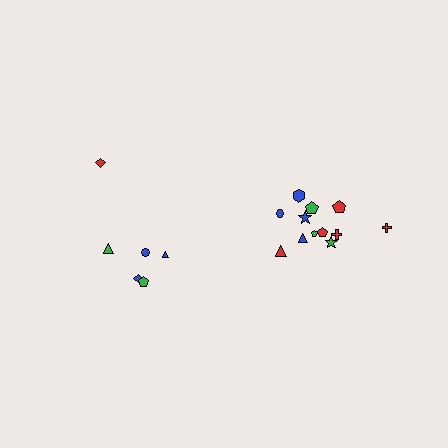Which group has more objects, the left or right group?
The right group.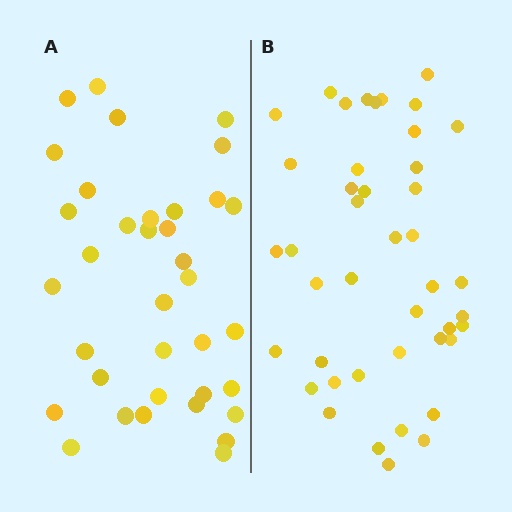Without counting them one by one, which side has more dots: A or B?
Region B (the right region) has more dots.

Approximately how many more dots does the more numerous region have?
Region B has roughly 8 or so more dots than region A.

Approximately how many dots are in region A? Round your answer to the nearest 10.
About 40 dots. (The exact count is 36, which rounds to 40.)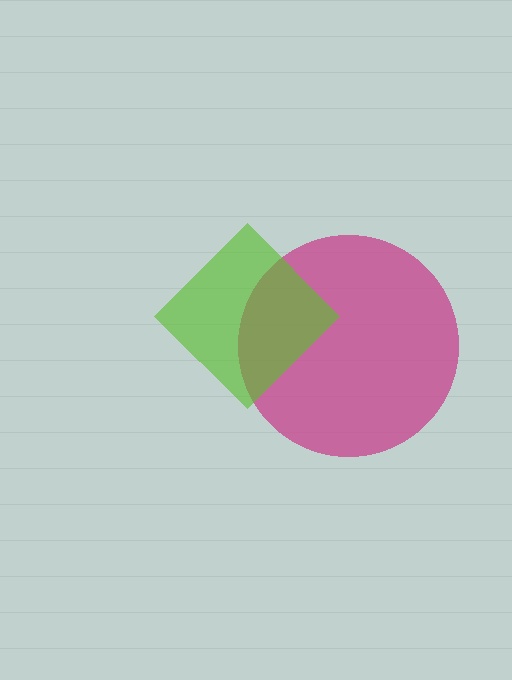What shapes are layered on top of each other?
The layered shapes are: a magenta circle, a lime diamond.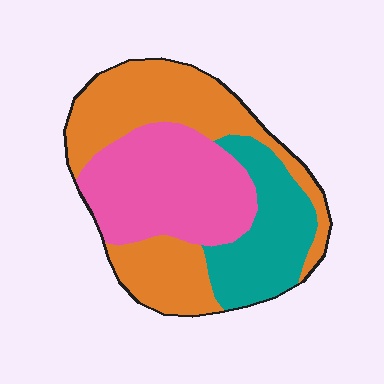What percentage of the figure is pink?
Pink takes up about one third (1/3) of the figure.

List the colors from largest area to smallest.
From largest to smallest: orange, pink, teal.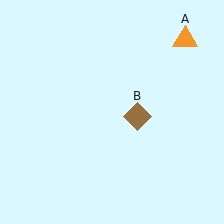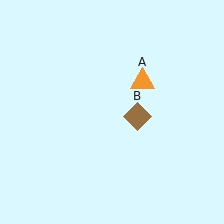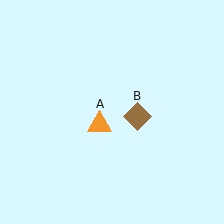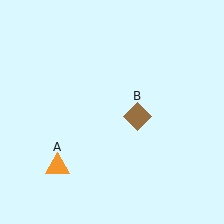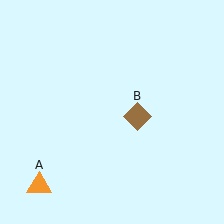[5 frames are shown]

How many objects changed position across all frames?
1 object changed position: orange triangle (object A).